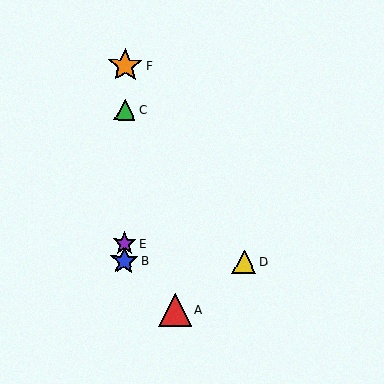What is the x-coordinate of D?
Object D is at x≈244.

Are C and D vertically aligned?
No, C is at x≈125 and D is at x≈244.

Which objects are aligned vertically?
Objects B, C, E, F are aligned vertically.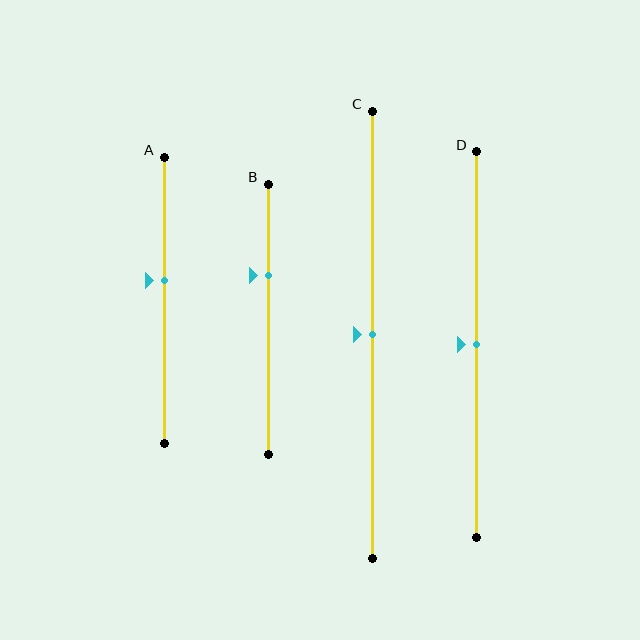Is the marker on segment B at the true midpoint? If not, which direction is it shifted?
No, the marker on segment B is shifted upward by about 16% of the segment length.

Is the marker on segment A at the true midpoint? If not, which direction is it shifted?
No, the marker on segment A is shifted upward by about 7% of the segment length.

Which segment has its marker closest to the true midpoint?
Segment C has its marker closest to the true midpoint.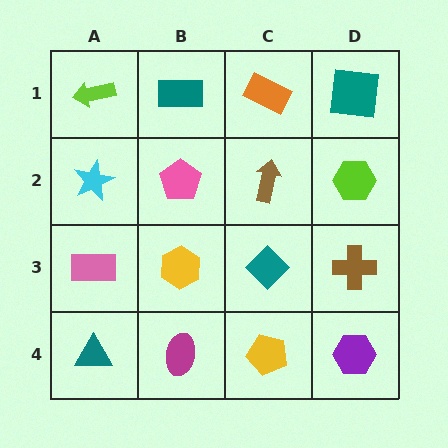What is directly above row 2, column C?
An orange rectangle.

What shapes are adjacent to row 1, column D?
A lime hexagon (row 2, column D), an orange rectangle (row 1, column C).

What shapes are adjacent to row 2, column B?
A teal rectangle (row 1, column B), a yellow hexagon (row 3, column B), a cyan star (row 2, column A), a brown arrow (row 2, column C).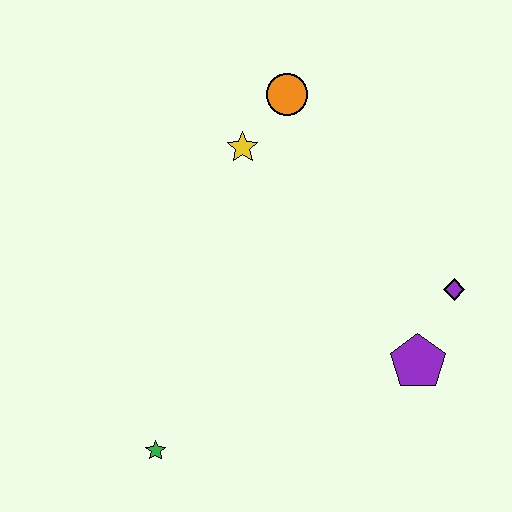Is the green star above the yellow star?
No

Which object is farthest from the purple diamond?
The green star is farthest from the purple diamond.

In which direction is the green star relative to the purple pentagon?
The green star is to the left of the purple pentagon.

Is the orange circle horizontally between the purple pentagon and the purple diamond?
No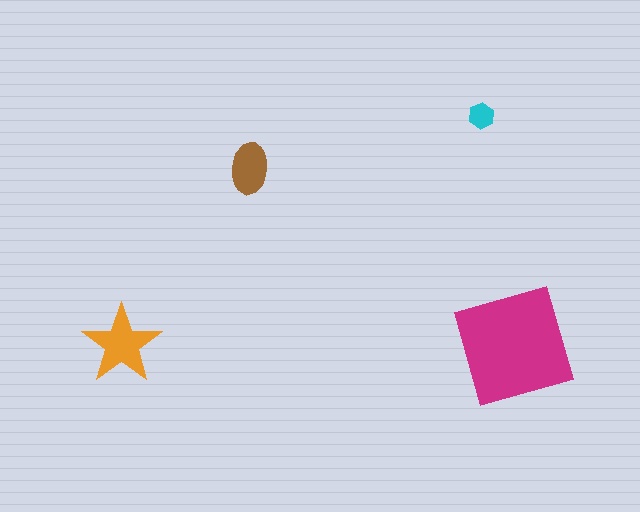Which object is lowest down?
The magenta square is bottommost.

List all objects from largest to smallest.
The magenta square, the orange star, the brown ellipse, the cyan hexagon.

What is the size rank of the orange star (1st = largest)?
2nd.